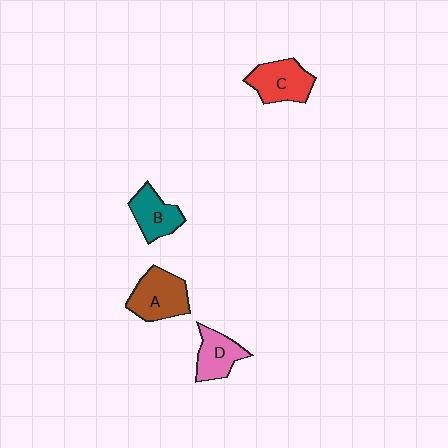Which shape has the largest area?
Shape A (brown).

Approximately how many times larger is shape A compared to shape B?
Approximately 1.3 times.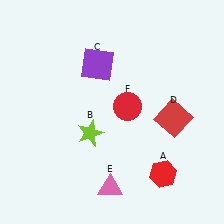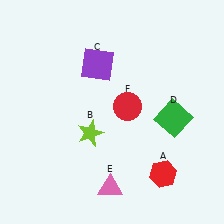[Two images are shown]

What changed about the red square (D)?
In Image 1, D is red. In Image 2, it changed to green.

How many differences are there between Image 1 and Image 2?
There is 1 difference between the two images.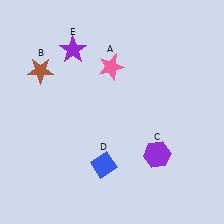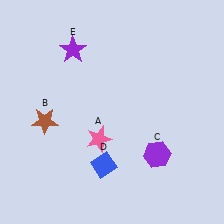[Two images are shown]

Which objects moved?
The objects that moved are: the pink star (A), the brown star (B).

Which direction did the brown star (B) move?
The brown star (B) moved down.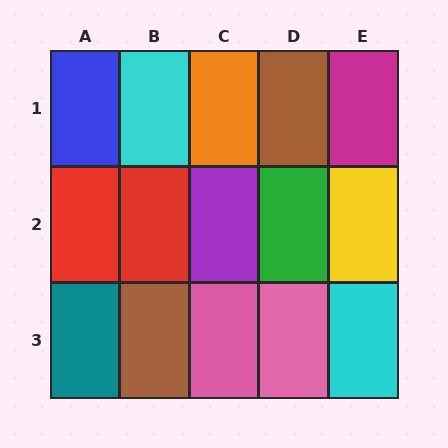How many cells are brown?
2 cells are brown.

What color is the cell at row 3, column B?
Brown.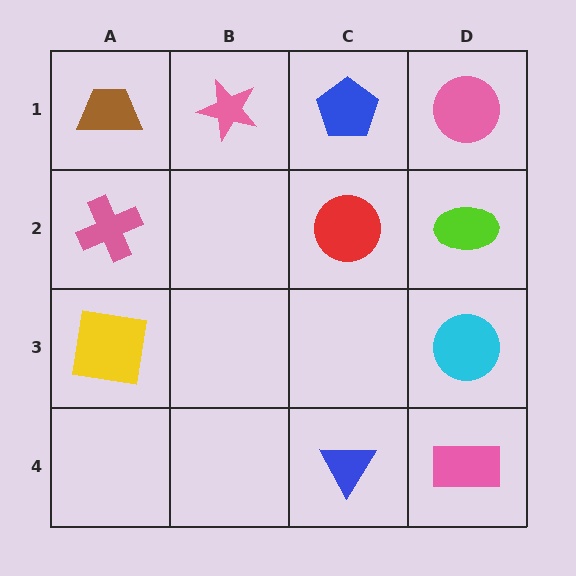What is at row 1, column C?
A blue pentagon.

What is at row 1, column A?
A brown trapezoid.